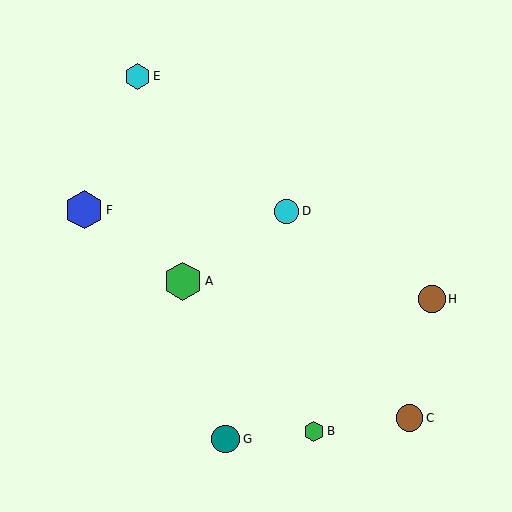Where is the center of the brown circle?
The center of the brown circle is at (432, 299).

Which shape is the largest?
The green hexagon (labeled A) is the largest.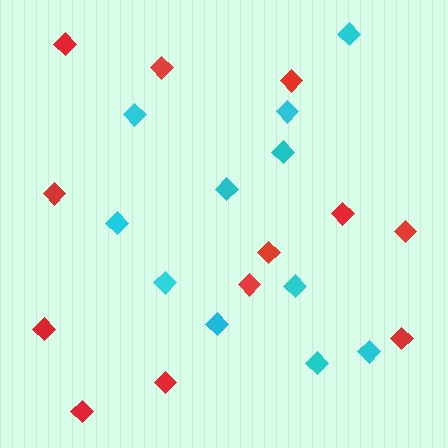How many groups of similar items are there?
There are 2 groups: one group of cyan diamonds (11) and one group of red diamonds (12).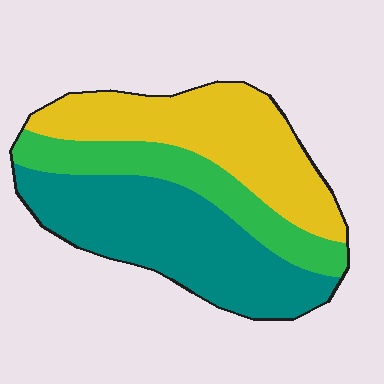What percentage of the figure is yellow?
Yellow takes up between a third and a half of the figure.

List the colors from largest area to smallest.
From largest to smallest: teal, yellow, green.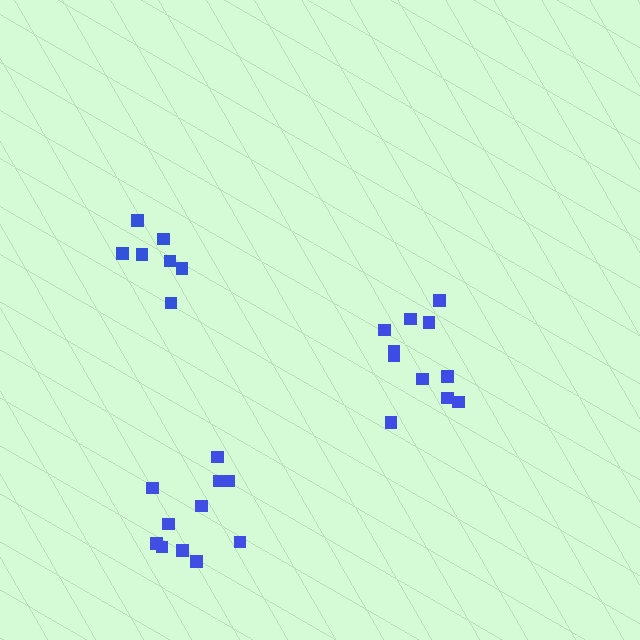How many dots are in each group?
Group 1: 7 dots, Group 2: 11 dots, Group 3: 11 dots (29 total).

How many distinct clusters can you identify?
There are 3 distinct clusters.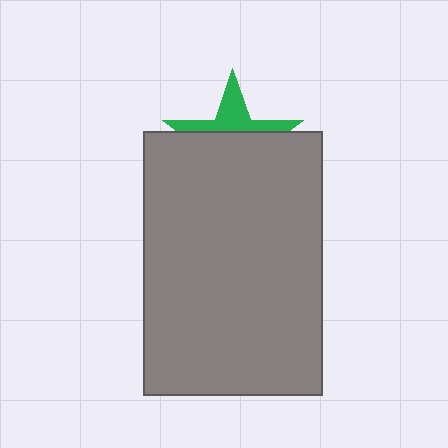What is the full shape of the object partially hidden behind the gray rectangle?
The partially hidden object is a green star.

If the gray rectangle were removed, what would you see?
You would see the complete green star.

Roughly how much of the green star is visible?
A small part of it is visible (roughly 37%).